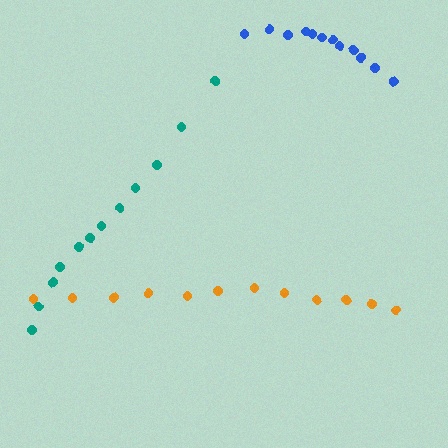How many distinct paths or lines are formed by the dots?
There are 3 distinct paths.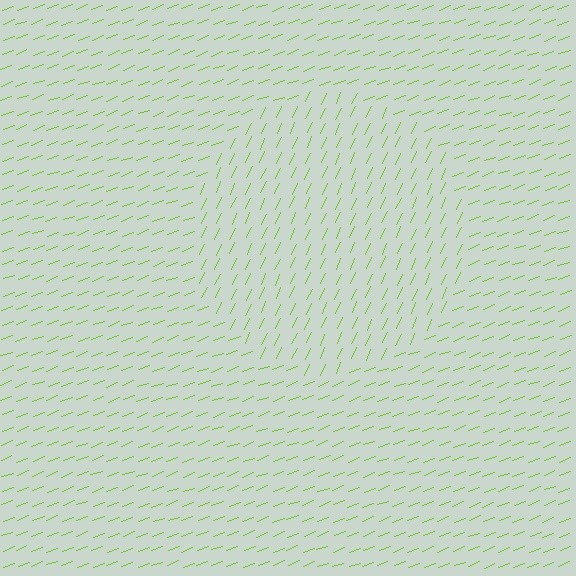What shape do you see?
I see a circle.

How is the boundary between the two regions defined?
The boundary is defined purely by a change in line orientation (approximately 45 degrees difference). All lines are the same color and thickness.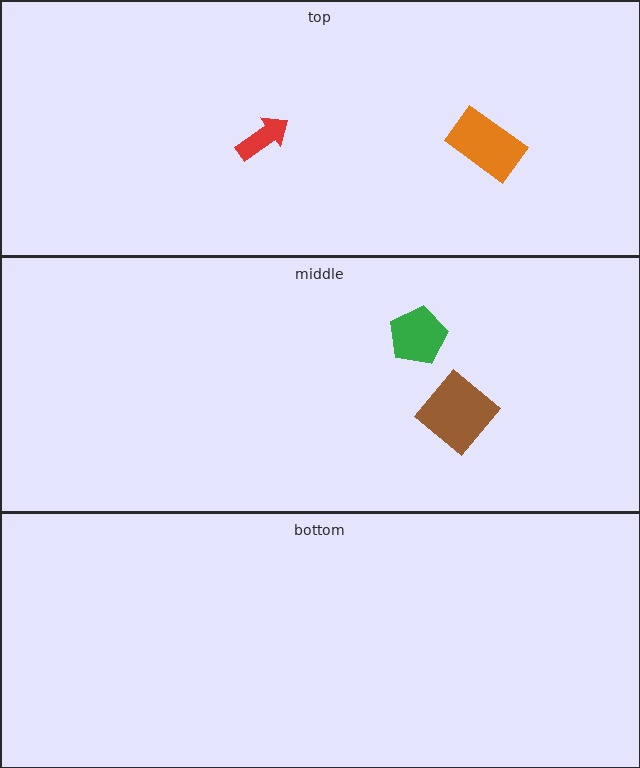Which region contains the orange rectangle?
The top region.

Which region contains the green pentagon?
The middle region.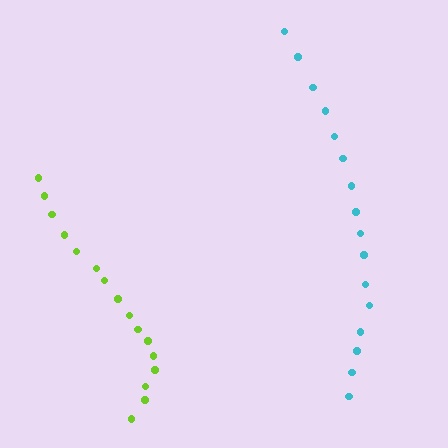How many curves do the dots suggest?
There are 2 distinct paths.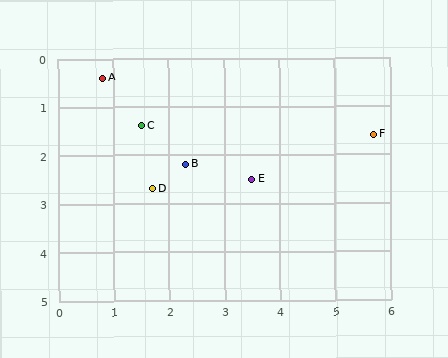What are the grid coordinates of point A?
Point A is at approximately (0.8, 0.4).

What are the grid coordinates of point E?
Point E is at approximately (3.5, 2.5).